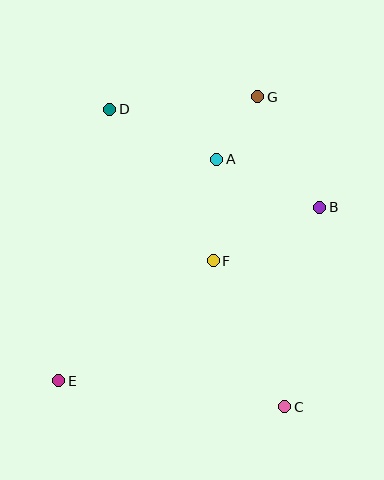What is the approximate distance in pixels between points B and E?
The distance between B and E is approximately 313 pixels.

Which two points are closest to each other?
Points A and G are closest to each other.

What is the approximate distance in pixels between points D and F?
The distance between D and F is approximately 184 pixels.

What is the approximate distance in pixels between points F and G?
The distance between F and G is approximately 170 pixels.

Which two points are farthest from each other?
Points E and G are farthest from each other.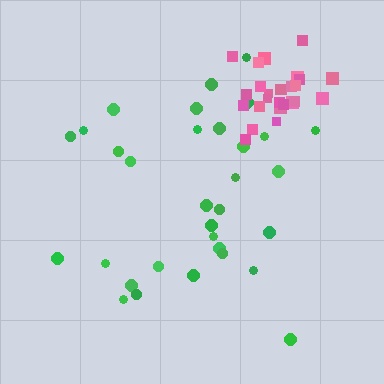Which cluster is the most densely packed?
Pink.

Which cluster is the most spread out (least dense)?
Green.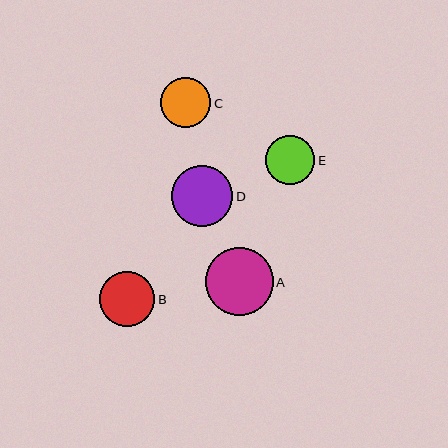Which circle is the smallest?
Circle E is the smallest with a size of approximately 49 pixels.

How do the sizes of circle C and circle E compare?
Circle C and circle E are approximately the same size.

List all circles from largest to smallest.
From largest to smallest: A, D, B, C, E.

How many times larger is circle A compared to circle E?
Circle A is approximately 1.4 times the size of circle E.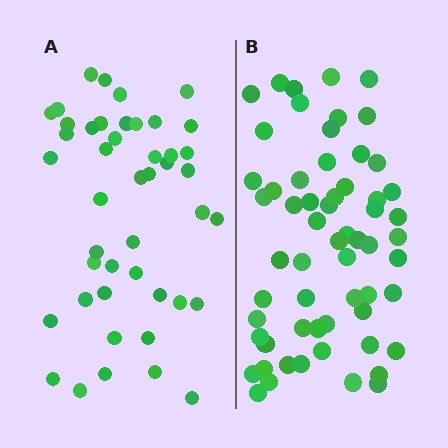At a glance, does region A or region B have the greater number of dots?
Region B (the right region) has more dots.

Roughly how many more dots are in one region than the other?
Region B has approximately 15 more dots than region A.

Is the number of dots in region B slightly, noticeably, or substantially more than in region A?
Region B has noticeably more, but not dramatically so. The ratio is roughly 1.3 to 1.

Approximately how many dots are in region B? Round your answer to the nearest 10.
About 60 dots.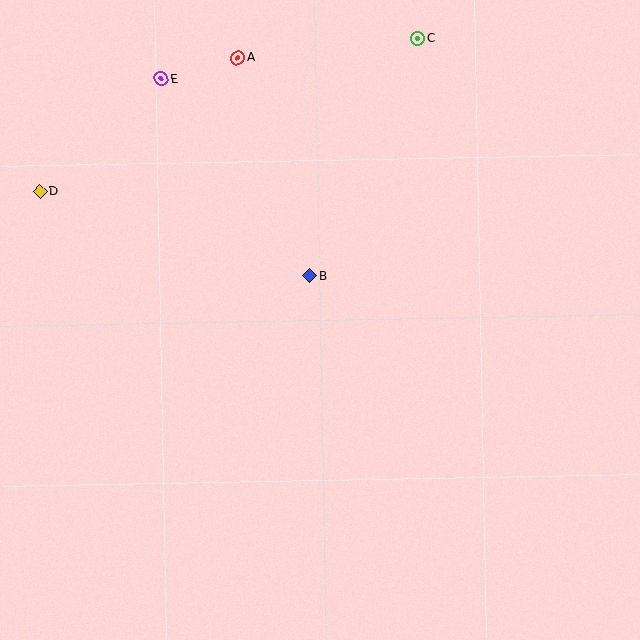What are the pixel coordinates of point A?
Point A is at (238, 58).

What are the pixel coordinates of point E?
Point E is at (161, 79).